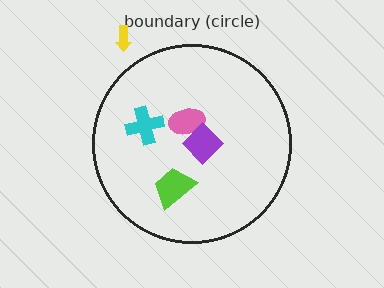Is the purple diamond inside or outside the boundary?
Inside.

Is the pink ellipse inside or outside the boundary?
Inside.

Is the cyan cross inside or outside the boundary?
Inside.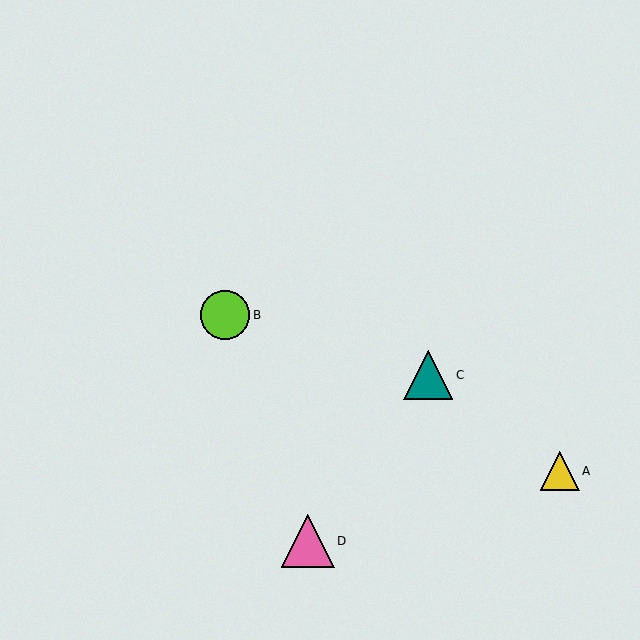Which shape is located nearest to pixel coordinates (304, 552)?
The pink triangle (labeled D) at (308, 541) is nearest to that location.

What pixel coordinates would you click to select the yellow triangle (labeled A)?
Click at (560, 471) to select the yellow triangle A.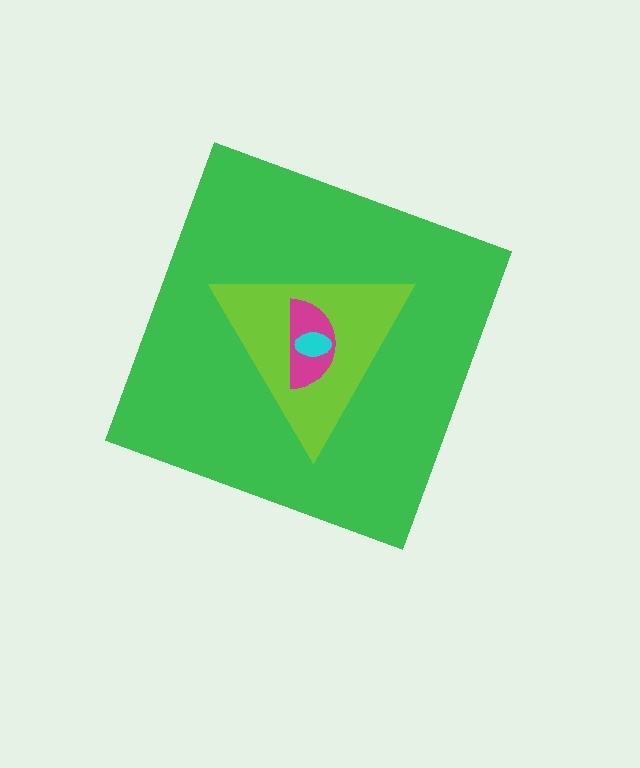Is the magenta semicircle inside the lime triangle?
Yes.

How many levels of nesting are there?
4.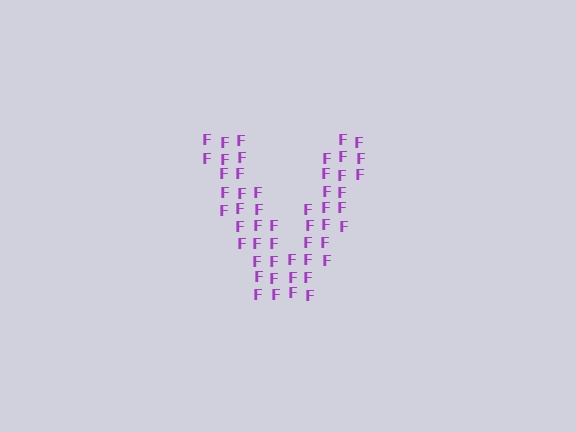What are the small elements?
The small elements are letter F's.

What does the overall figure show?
The overall figure shows the letter V.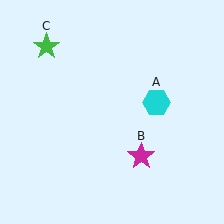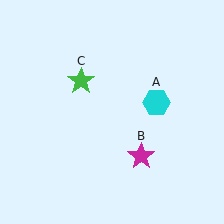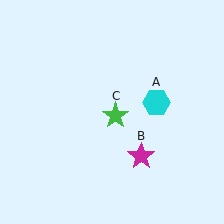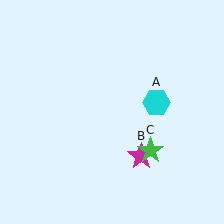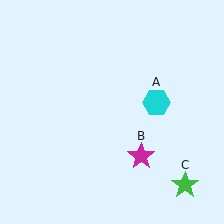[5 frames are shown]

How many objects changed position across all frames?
1 object changed position: green star (object C).